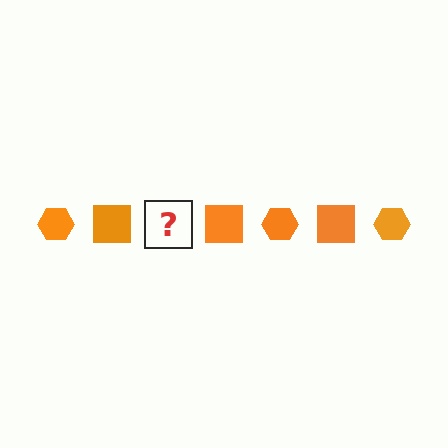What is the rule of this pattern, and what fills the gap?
The rule is that the pattern cycles through hexagon, square shapes in orange. The gap should be filled with an orange hexagon.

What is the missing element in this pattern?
The missing element is an orange hexagon.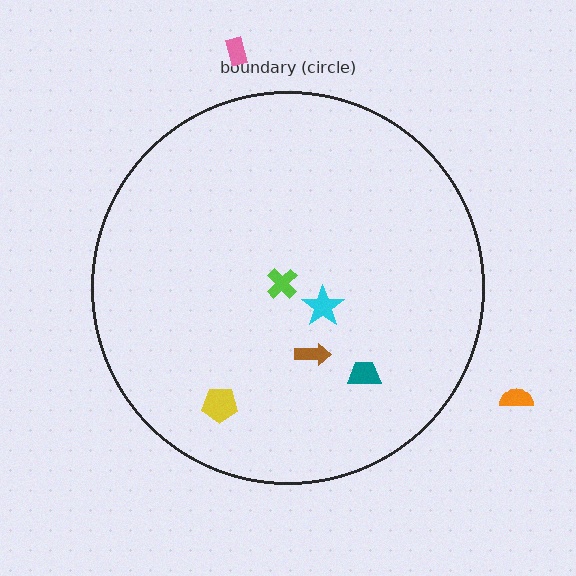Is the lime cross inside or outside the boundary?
Inside.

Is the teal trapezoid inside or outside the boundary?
Inside.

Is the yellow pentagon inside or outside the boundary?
Inside.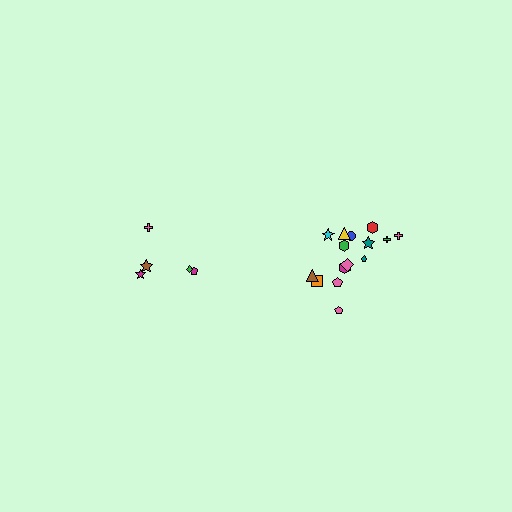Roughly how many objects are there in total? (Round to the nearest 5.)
Roughly 20 objects in total.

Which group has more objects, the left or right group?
The right group.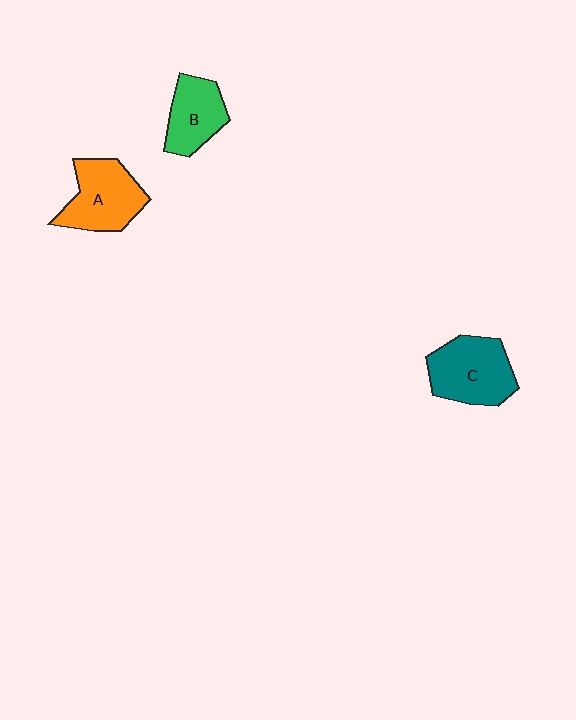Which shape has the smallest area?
Shape B (green).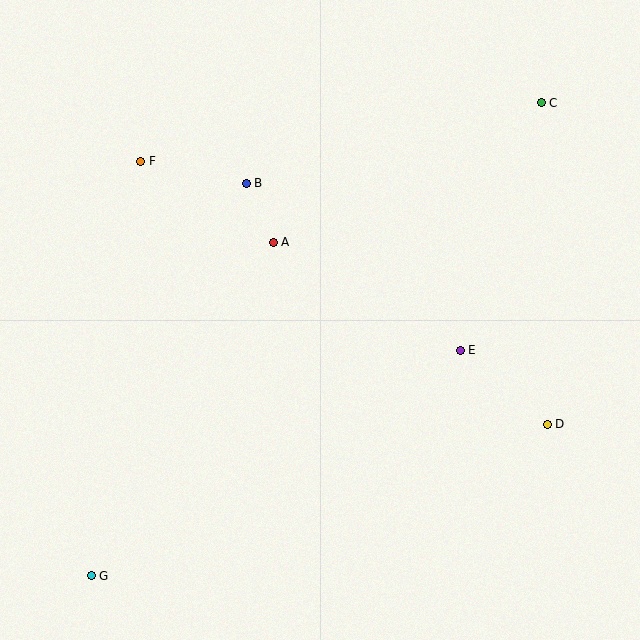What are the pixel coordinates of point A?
Point A is at (273, 242).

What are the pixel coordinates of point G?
Point G is at (91, 576).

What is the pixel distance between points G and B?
The distance between G and B is 422 pixels.